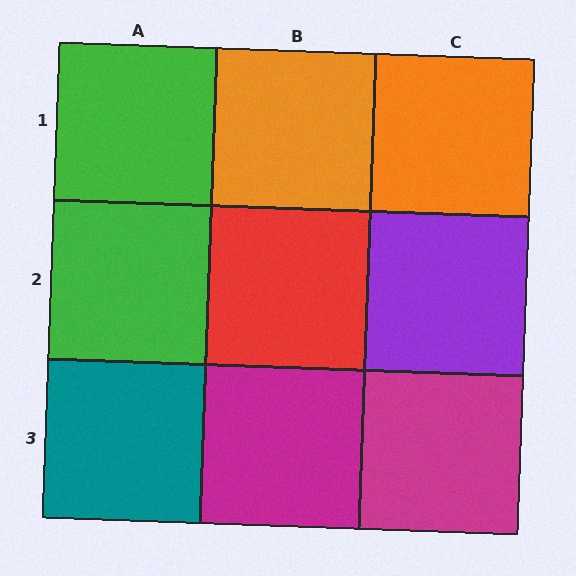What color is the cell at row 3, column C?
Magenta.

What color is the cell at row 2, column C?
Purple.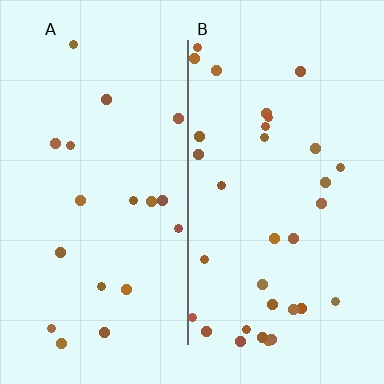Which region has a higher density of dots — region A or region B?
B (the right).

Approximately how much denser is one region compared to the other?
Approximately 1.8× — region B over region A.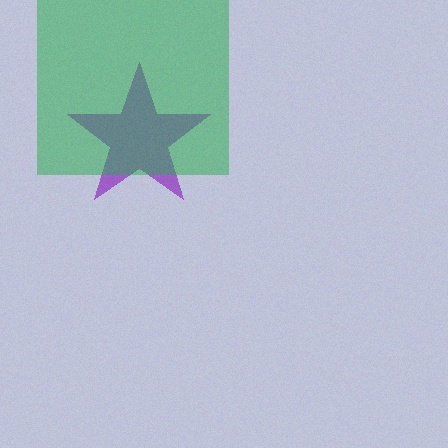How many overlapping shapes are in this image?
There are 2 overlapping shapes in the image.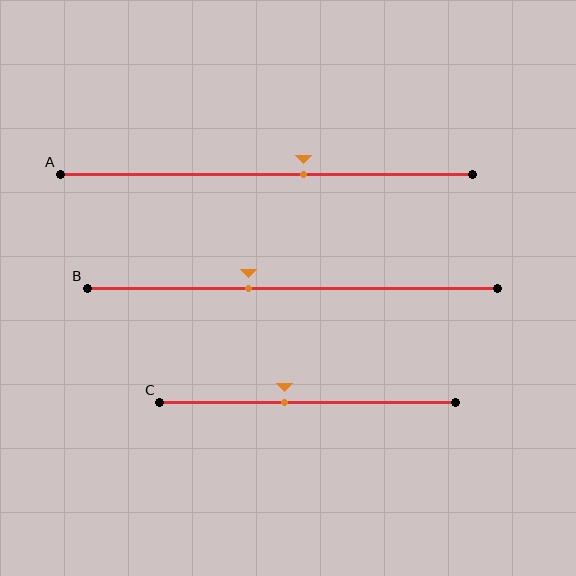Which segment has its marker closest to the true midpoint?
Segment C has its marker closest to the true midpoint.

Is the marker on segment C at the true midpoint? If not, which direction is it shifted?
No, the marker on segment C is shifted to the left by about 8% of the segment length.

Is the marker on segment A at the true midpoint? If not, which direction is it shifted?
No, the marker on segment A is shifted to the right by about 9% of the segment length.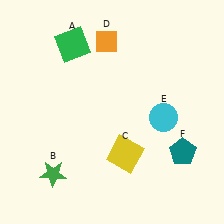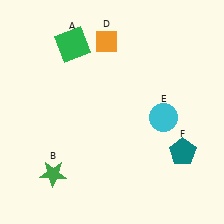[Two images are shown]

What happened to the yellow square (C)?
The yellow square (C) was removed in Image 2. It was in the bottom-right area of Image 1.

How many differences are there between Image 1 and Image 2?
There is 1 difference between the two images.